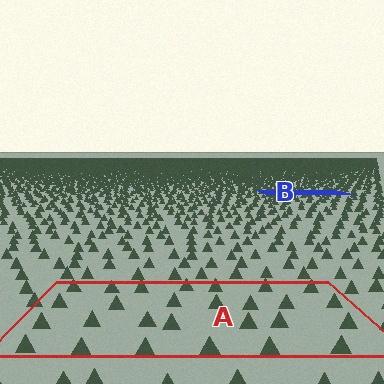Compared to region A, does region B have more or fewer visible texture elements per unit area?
Region B has more texture elements per unit area — they are packed more densely because it is farther away.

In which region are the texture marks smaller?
The texture marks are smaller in region B, because it is farther away.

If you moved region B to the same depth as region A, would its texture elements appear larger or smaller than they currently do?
They would appear larger. At a closer depth, the same texture elements are projected at a bigger on-screen size.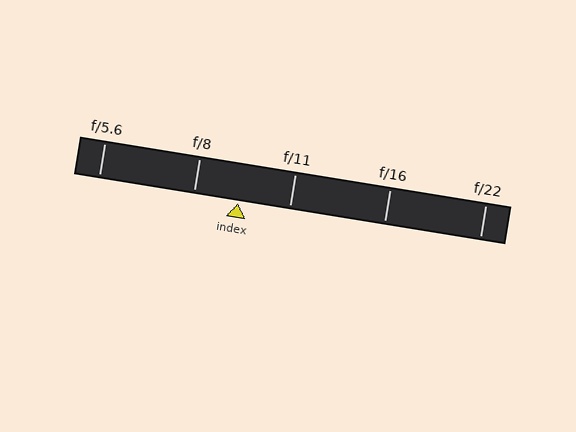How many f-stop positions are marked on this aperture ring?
There are 5 f-stop positions marked.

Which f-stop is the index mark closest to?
The index mark is closest to f/8.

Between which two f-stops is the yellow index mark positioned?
The index mark is between f/8 and f/11.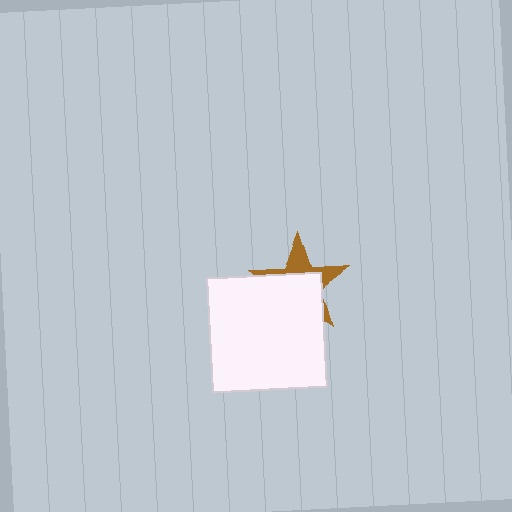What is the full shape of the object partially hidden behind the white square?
The partially hidden object is a brown star.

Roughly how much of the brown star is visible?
A small part of it is visible (roughly 38%).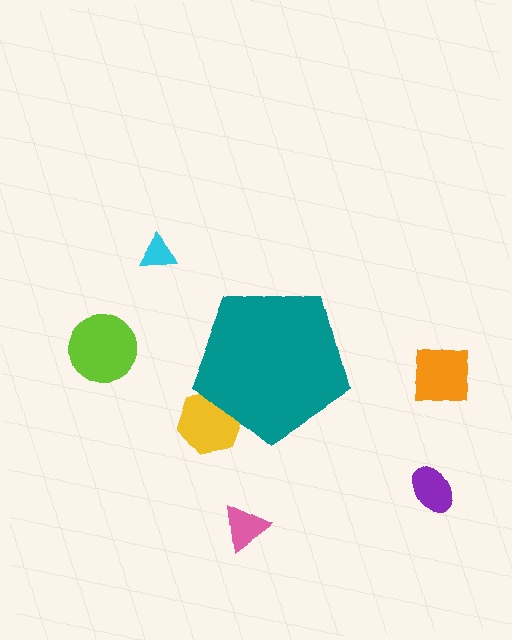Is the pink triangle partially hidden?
No, the pink triangle is fully visible.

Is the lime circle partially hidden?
No, the lime circle is fully visible.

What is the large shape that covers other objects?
A teal pentagon.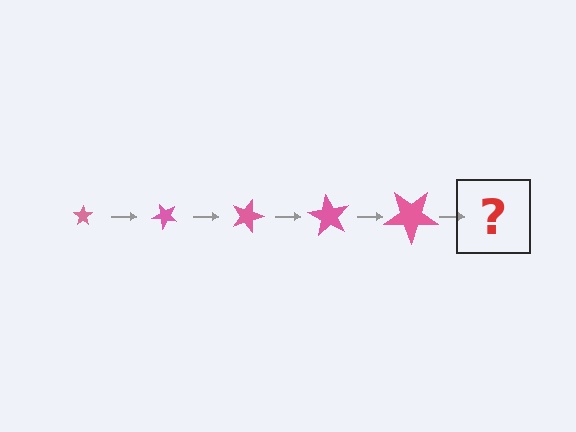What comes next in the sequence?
The next element should be a star, larger than the previous one and rotated 225 degrees from the start.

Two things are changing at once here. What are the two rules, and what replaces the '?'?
The two rules are that the star grows larger each step and it rotates 45 degrees each step. The '?' should be a star, larger than the previous one and rotated 225 degrees from the start.